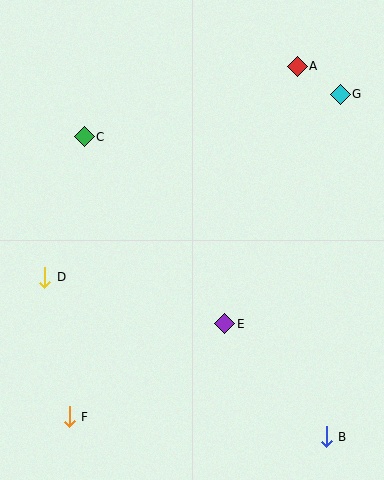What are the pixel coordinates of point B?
Point B is at (326, 437).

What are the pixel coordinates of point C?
Point C is at (84, 137).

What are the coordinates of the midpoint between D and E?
The midpoint between D and E is at (135, 301).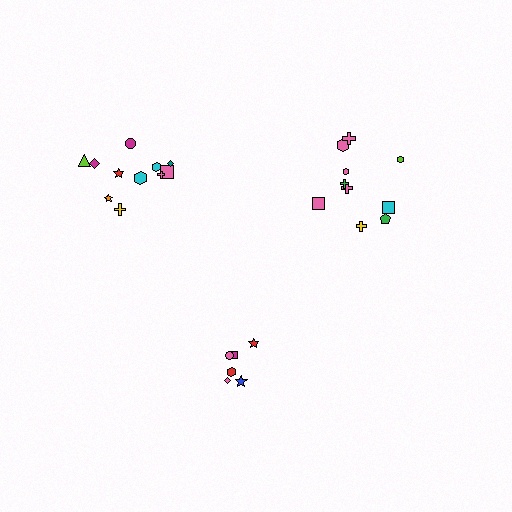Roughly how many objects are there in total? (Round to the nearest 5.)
Roughly 30 objects in total.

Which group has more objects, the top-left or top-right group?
The top-left group.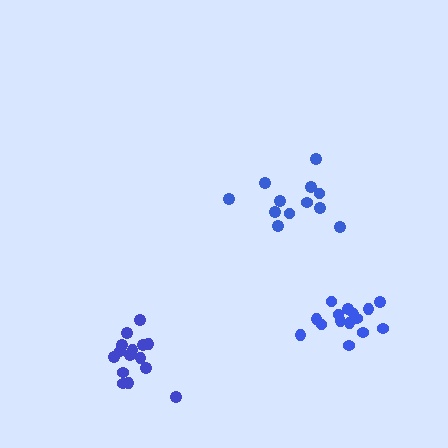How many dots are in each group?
Group 1: 15 dots, Group 2: 12 dots, Group 3: 15 dots (42 total).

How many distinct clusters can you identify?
There are 3 distinct clusters.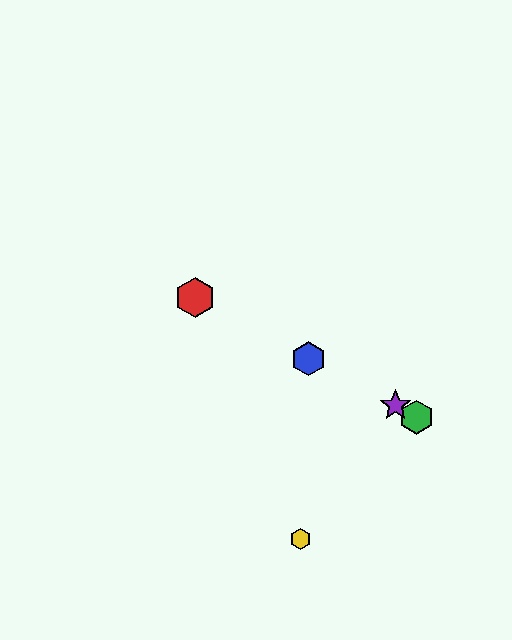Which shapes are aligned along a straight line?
The red hexagon, the blue hexagon, the green hexagon, the purple star are aligned along a straight line.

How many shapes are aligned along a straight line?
4 shapes (the red hexagon, the blue hexagon, the green hexagon, the purple star) are aligned along a straight line.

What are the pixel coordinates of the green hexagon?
The green hexagon is at (417, 417).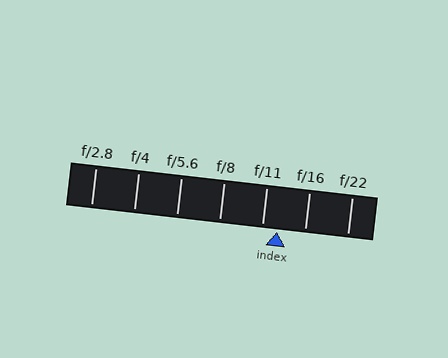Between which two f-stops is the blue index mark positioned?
The index mark is between f/11 and f/16.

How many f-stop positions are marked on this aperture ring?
There are 7 f-stop positions marked.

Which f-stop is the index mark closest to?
The index mark is closest to f/11.